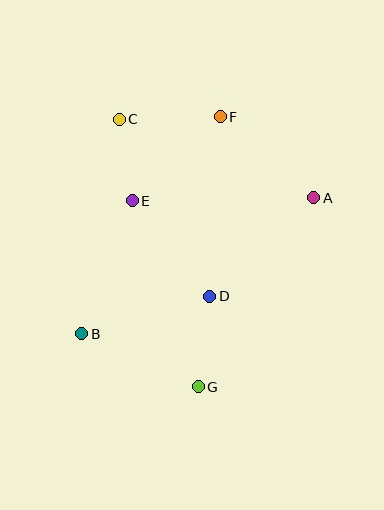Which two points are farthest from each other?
Points C and G are farthest from each other.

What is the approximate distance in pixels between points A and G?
The distance between A and G is approximately 222 pixels.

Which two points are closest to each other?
Points C and E are closest to each other.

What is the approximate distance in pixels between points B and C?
The distance between B and C is approximately 218 pixels.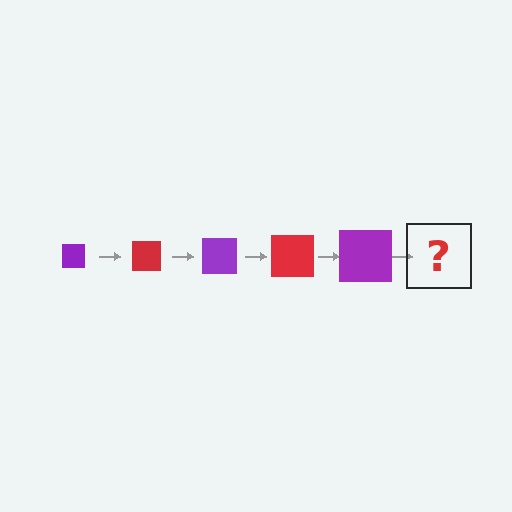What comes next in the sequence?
The next element should be a red square, larger than the previous one.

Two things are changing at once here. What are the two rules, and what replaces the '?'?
The two rules are that the square grows larger each step and the color cycles through purple and red. The '?' should be a red square, larger than the previous one.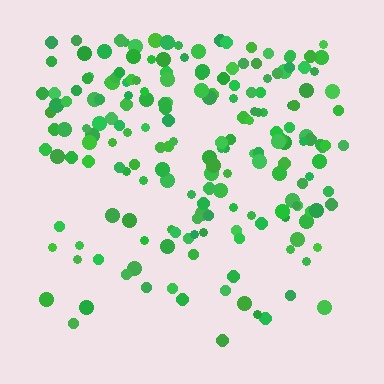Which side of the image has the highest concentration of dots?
The top.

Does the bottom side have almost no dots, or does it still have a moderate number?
Still a moderate number, just noticeably fewer than the top.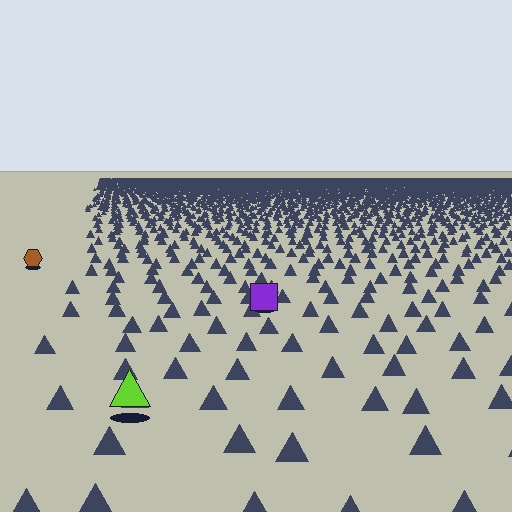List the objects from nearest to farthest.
From nearest to farthest: the lime triangle, the purple square, the brown hexagon.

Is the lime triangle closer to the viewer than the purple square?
Yes. The lime triangle is closer — you can tell from the texture gradient: the ground texture is coarser near it.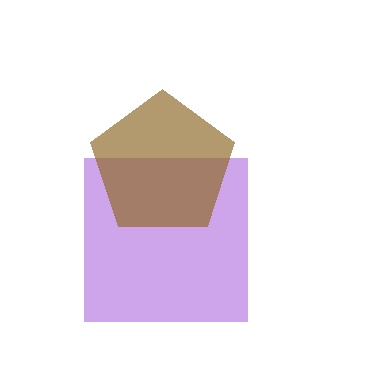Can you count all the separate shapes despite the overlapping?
Yes, there are 2 separate shapes.